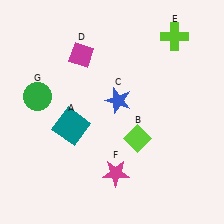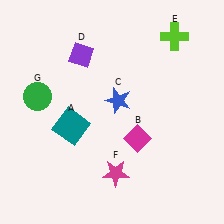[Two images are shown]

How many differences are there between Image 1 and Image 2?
There are 2 differences between the two images.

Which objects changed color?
B changed from lime to magenta. D changed from magenta to purple.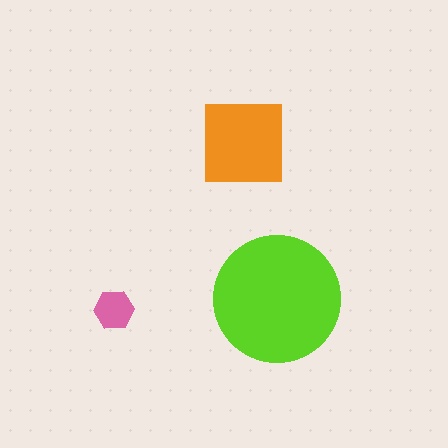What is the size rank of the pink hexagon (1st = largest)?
3rd.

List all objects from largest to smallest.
The lime circle, the orange square, the pink hexagon.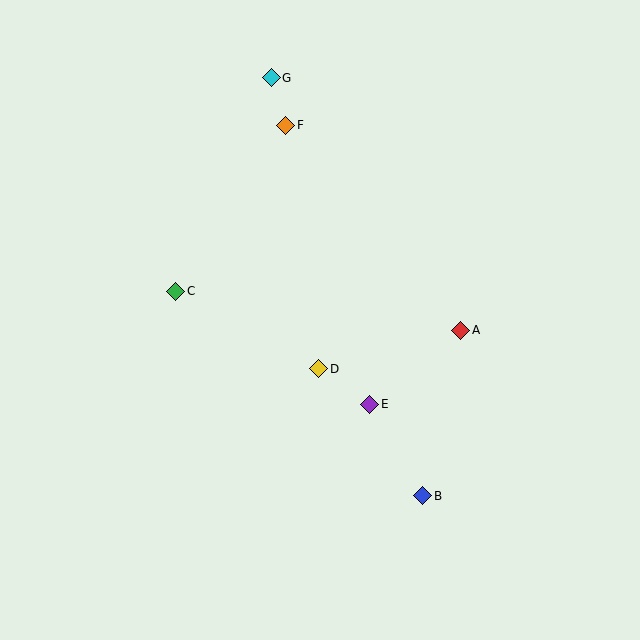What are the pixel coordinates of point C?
Point C is at (176, 291).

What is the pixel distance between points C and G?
The distance between C and G is 234 pixels.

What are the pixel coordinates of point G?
Point G is at (271, 78).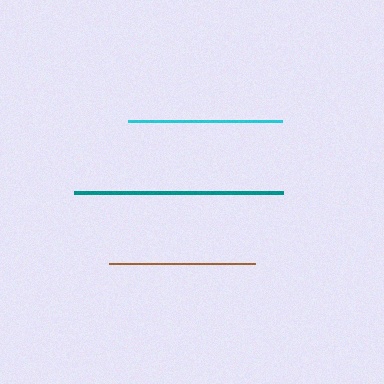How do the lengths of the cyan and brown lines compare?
The cyan and brown lines are approximately the same length.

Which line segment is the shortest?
The brown line is the shortest at approximately 146 pixels.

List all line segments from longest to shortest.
From longest to shortest: teal, cyan, brown.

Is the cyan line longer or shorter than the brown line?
The cyan line is longer than the brown line.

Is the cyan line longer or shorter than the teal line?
The teal line is longer than the cyan line.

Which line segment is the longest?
The teal line is the longest at approximately 209 pixels.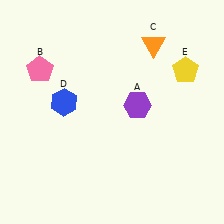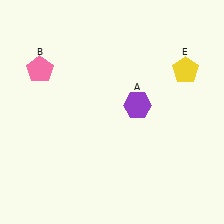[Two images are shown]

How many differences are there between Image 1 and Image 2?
There are 2 differences between the two images.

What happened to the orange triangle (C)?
The orange triangle (C) was removed in Image 2. It was in the top-right area of Image 1.